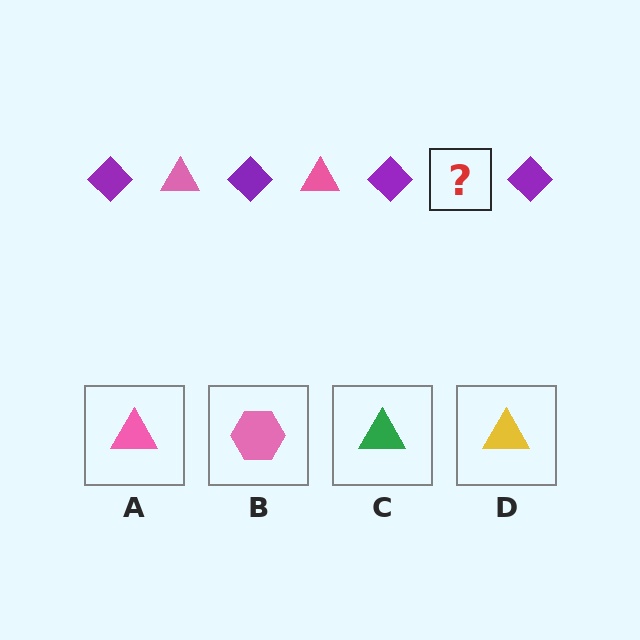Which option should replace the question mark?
Option A.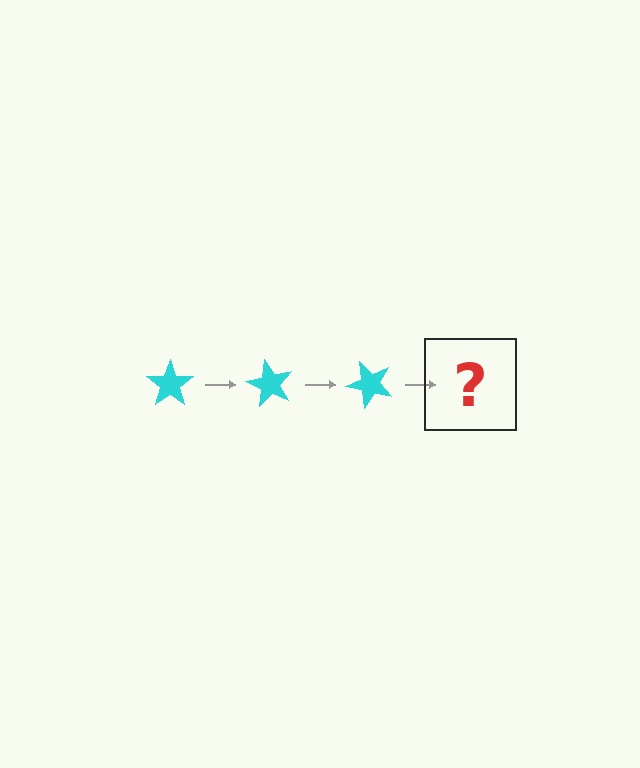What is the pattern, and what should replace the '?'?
The pattern is that the star rotates 60 degrees each step. The '?' should be a cyan star rotated 180 degrees.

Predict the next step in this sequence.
The next step is a cyan star rotated 180 degrees.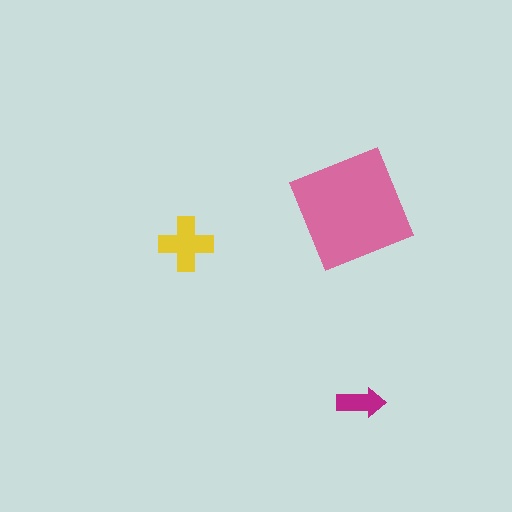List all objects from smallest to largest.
The magenta arrow, the yellow cross, the pink square.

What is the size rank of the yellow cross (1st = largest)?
2nd.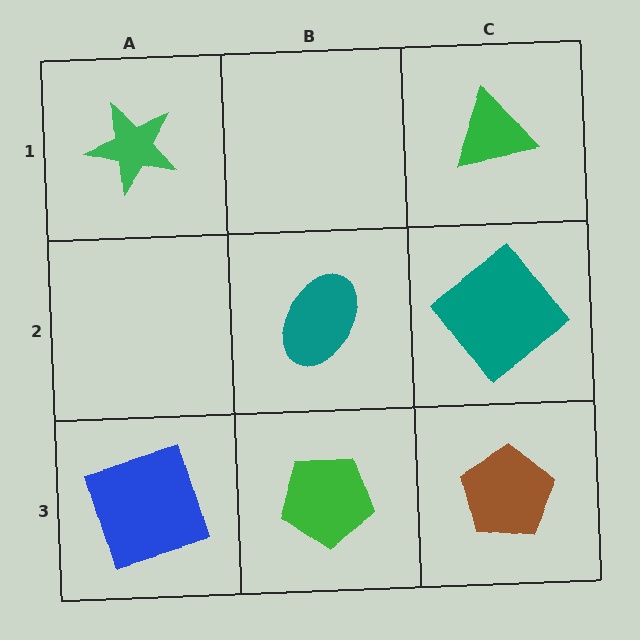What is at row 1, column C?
A green triangle.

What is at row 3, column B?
A green pentagon.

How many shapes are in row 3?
3 shapes.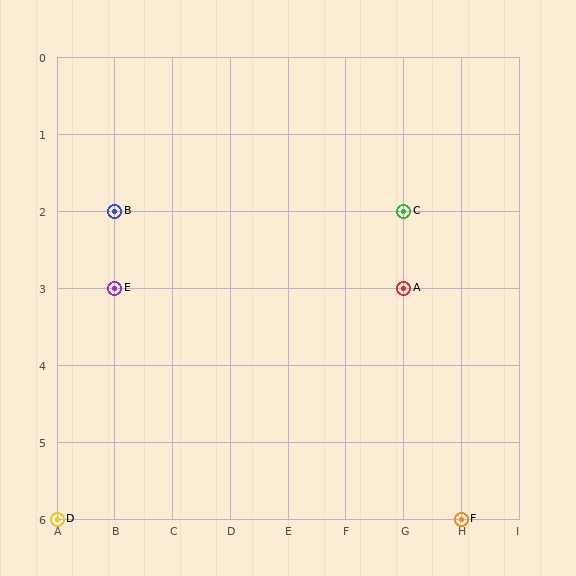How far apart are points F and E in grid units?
Points F and E are 6 columns and 3 rows apart (about 6.7 grid units diagonally).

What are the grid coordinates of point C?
Point C is at grid coordinates (G, 2).